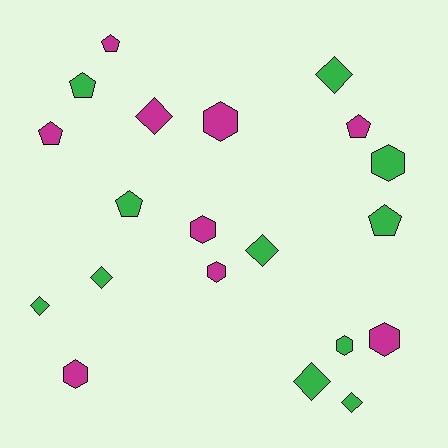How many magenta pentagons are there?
There are 3 magenta pentagons.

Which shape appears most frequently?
Hexagon, with 7 objects.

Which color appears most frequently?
Green, with 11 objects.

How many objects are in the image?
There are 20 objects.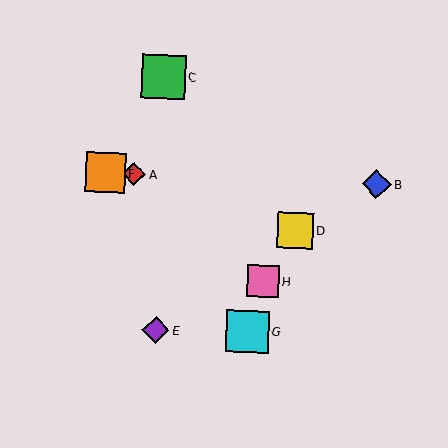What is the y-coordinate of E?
Object E is at y≈330.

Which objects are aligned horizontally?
Objects A, B, F are aligned horizontally.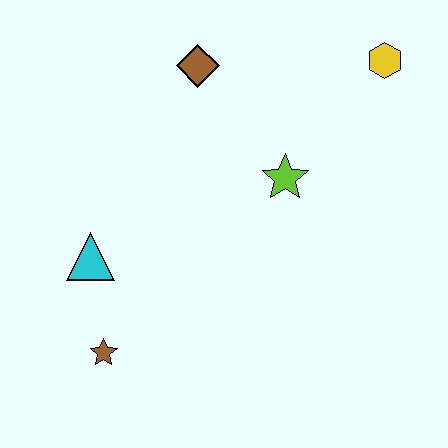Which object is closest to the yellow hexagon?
The lime star is closest to the yellow hexagon.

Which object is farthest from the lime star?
The brown star is farthest from the lime star.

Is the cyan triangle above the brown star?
Yes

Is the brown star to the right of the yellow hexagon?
No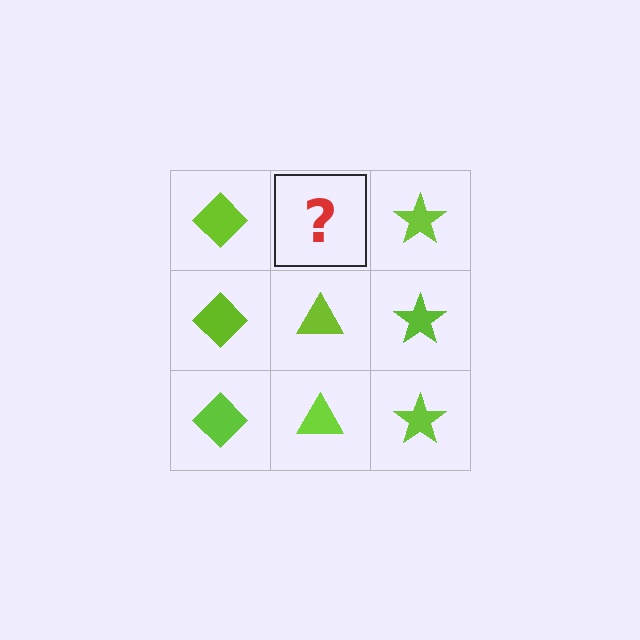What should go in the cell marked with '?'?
The missing cell should contain a lime triangle.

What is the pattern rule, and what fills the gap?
The rule is that each column has a consistent shape. The gap should be filled with a lime triangle.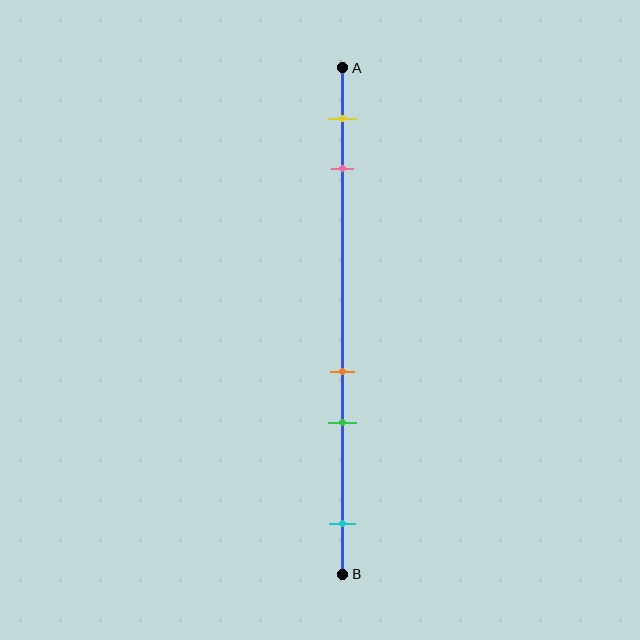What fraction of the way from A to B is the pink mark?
The pink mark is approximately 20% (0.2) of the way from A to B.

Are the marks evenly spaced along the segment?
No, the marks are not evenly spaced.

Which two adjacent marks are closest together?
The orange and green marks are the closest adjacent pair.